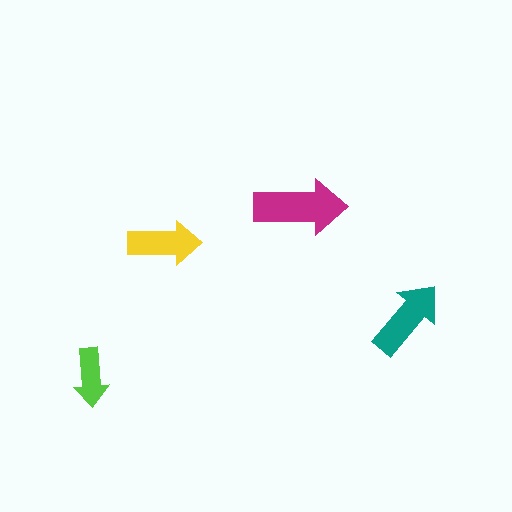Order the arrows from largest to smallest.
the magenta one, the teal one, the yellow one, the lime one.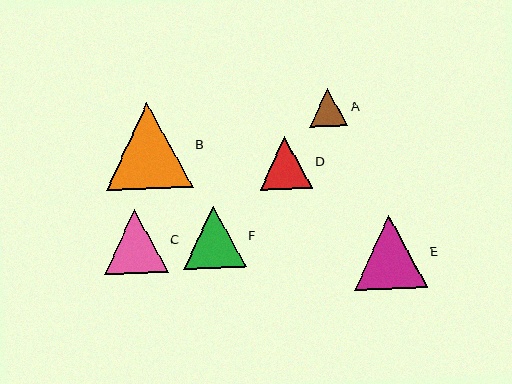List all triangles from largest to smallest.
From largest to smallest: B, E, C, F, D, A.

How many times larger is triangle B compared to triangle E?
Triangle B is approximately 1.2 times the size of triangle E.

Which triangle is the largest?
Triangle B is the largest with a size of approximately 87 pixels.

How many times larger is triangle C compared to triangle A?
Triangle C is approximately 1.7 times the size of triangle A.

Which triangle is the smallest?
Triangle A is the smallest with a size of approximately 38 pixels.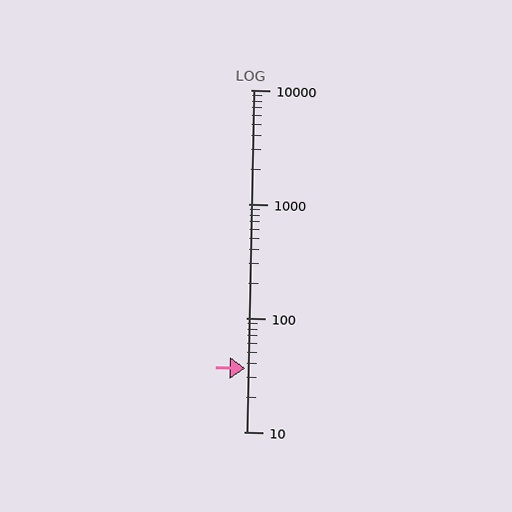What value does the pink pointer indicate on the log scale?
The pointer indicates approximately 36.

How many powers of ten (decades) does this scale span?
The scale spans 3 decades, from 10 to 10000.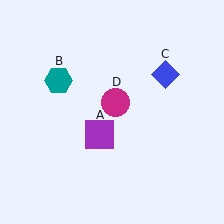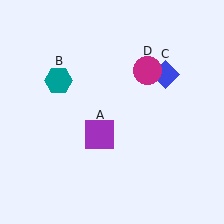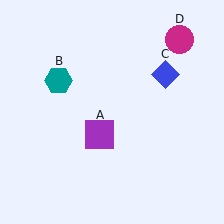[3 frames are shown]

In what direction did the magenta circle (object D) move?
The magenta circle (object D) moved up and to the right.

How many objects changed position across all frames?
1 object changed position: magenta circle (object D).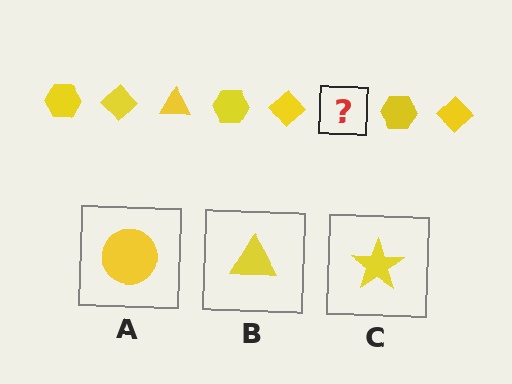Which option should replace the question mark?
Option B.